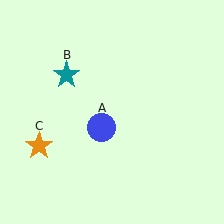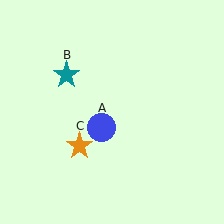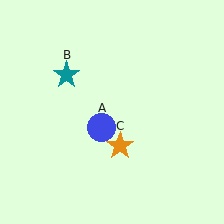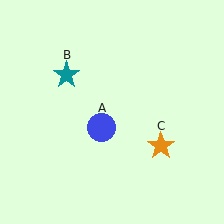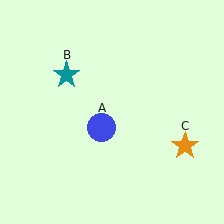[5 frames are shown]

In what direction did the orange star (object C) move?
The orange star (object C) moved right.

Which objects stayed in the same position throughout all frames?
Blue circle (object A) and teal star (object B) remained stationary.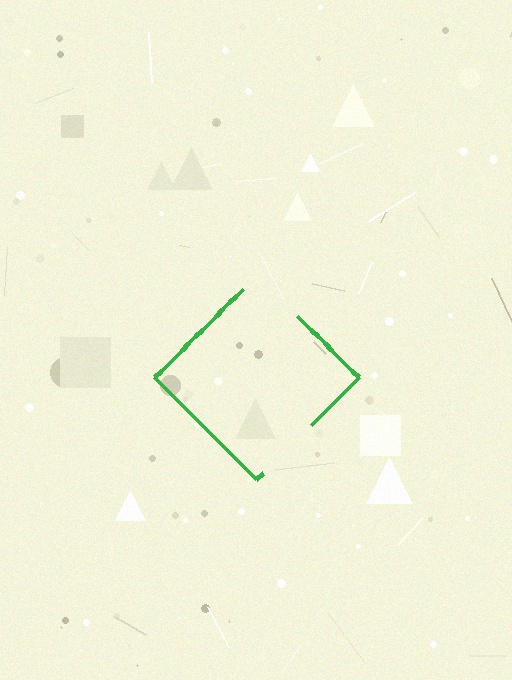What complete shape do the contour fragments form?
The contour fragments form a diamond.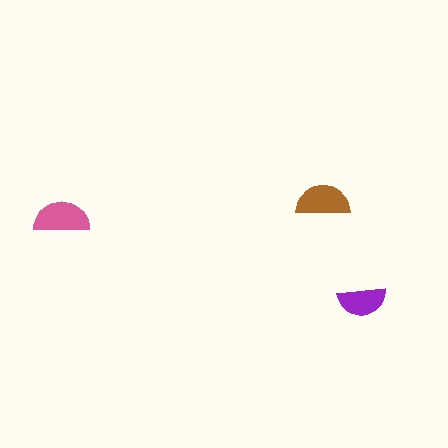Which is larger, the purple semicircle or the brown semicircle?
The brown one.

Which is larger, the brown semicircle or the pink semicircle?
The pink one.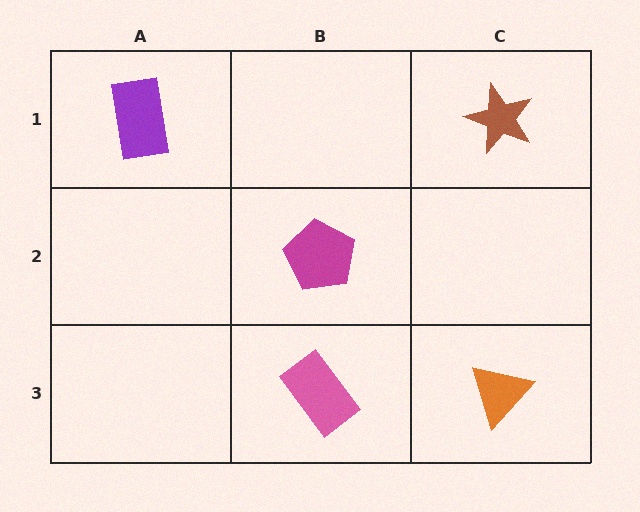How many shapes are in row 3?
2 shapes.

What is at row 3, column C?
An orange triangle.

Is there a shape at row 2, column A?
No, that cell is empty.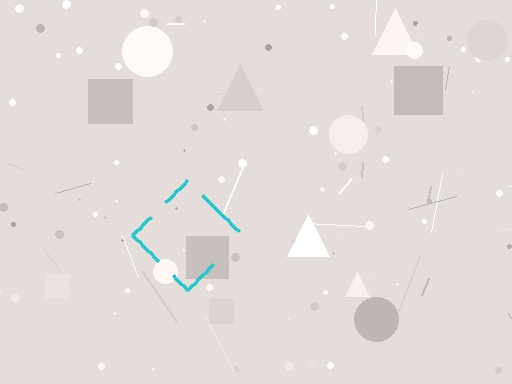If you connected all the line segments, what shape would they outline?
They would outline a diamond.